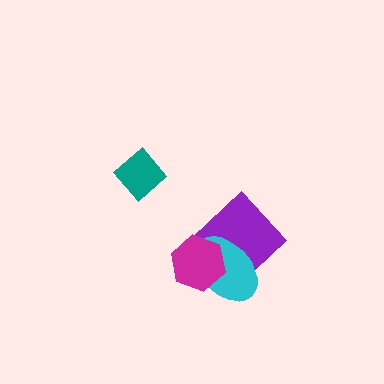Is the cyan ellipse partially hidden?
Yes, it is partially covered by another shape.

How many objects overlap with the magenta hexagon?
2 objects overlap with the magenta hexagon.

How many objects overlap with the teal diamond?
0 objects overlap with the teal diamond.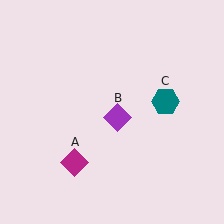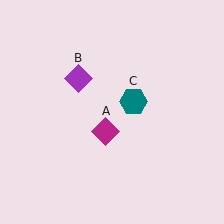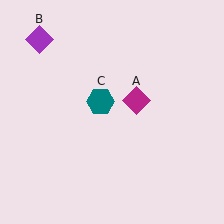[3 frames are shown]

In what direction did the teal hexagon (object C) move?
The teal hexagon (object C) moved left.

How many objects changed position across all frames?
3 objects changed position: magenta diamond (object A), purple diamond (object B), teal hexagon (object C).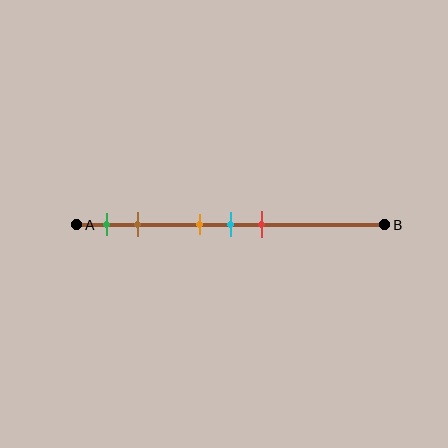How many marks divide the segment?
There are 5 marks dividing the segment.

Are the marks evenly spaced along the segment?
No, the marks are not evenly spaced.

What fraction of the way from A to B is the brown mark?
The brown mark is approximately 20% (0.2) of the way from A to B.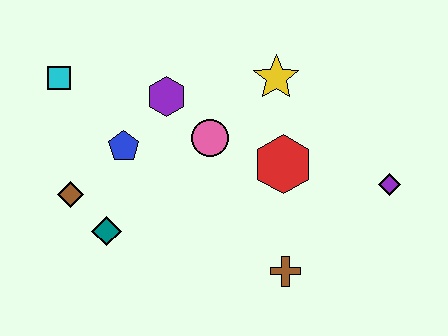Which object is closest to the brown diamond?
The teal diamond is closest to the brown diamond.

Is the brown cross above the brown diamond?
No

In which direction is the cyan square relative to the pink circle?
The cyan square is to the left of the pink circle.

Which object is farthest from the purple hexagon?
The purple diamond is farthest from the purple hexagon.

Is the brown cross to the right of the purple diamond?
No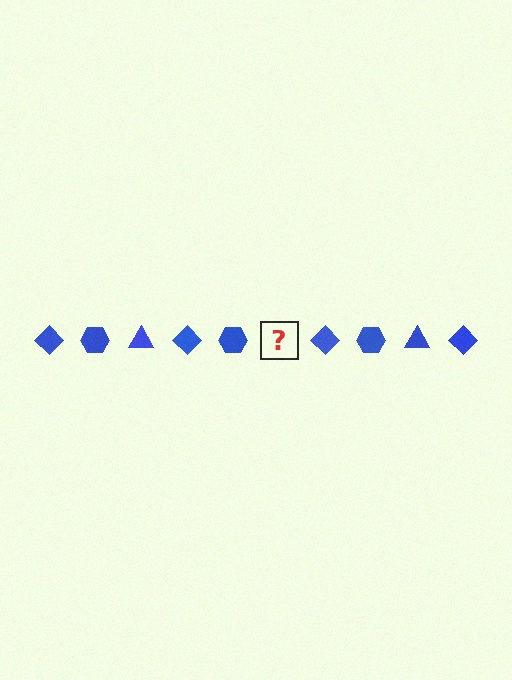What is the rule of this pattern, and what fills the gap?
The rule is that the pattern cycles through diamond, hexagon, triangle shapes in blue. The gap should be filled with a blue triangle.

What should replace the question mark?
The question mark should be replaced with a blue triangle.